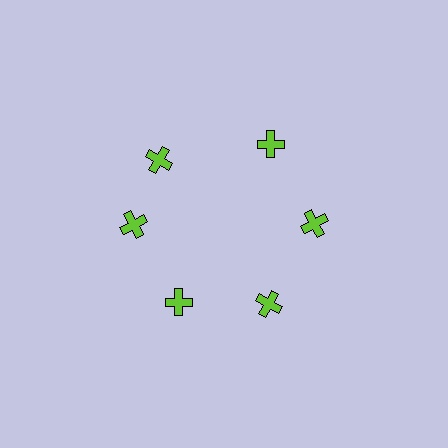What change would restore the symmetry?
The symmetry would be restored by rotating it back into even spacing with its neighbors so that all 6 crosses sit at equal angles and equal distance from the center.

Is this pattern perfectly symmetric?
No. The 6 lime crosses are arranged in a ring, but one element near the 11 o'clock position is rotated out of alignment along the ring, breaking the 6-fold rotational symmetry.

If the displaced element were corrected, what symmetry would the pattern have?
It would have 6-fold rotational symmetry — the pattern would map onto itself every 60 degrees.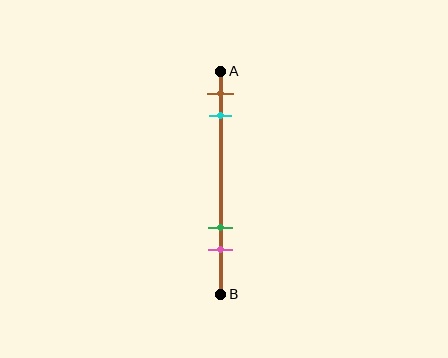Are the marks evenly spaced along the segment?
No, the marks are not evenly spaced.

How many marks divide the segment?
There are 4 marks dividing the segment.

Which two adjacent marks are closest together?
The brown and cyan marks are the closest adjacent pair.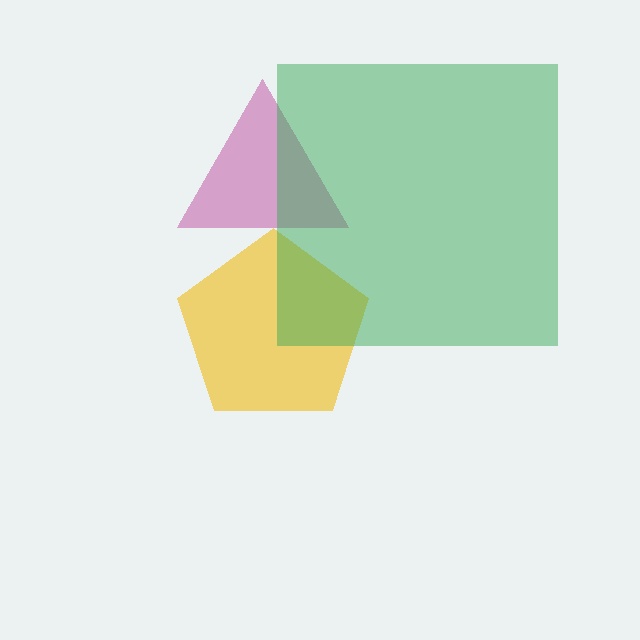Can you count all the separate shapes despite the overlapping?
Yes, there are 3 separate shapes.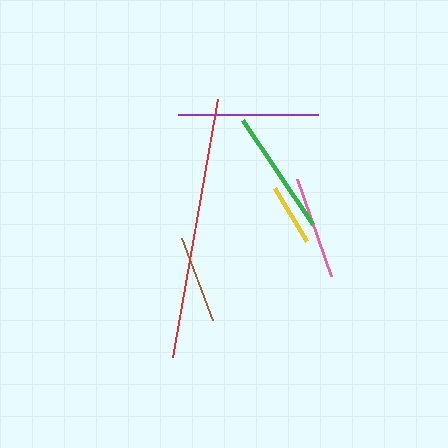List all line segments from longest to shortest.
From longest to shortest: red, purple, green, pink, brown, yellow.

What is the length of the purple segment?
The purple segment is approximately 141 pixels long.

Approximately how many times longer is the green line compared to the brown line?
The green line is approximately 1.4 times the length of the brown line.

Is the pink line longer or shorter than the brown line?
The pink line is longer than the brown line.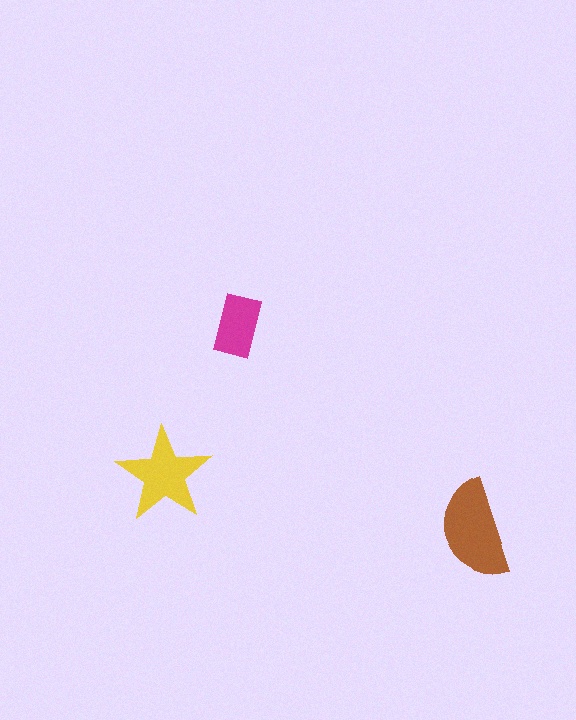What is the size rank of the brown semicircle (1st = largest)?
1st.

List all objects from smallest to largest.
The magenta rectangle, the yellow star, the brown semicircle.